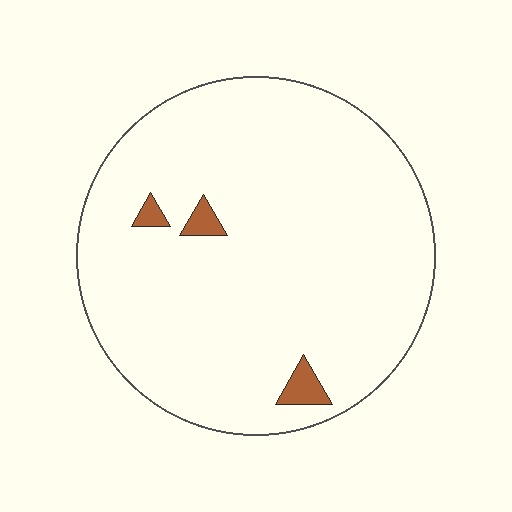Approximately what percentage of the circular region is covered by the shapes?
Approximately 5%.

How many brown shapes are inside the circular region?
3.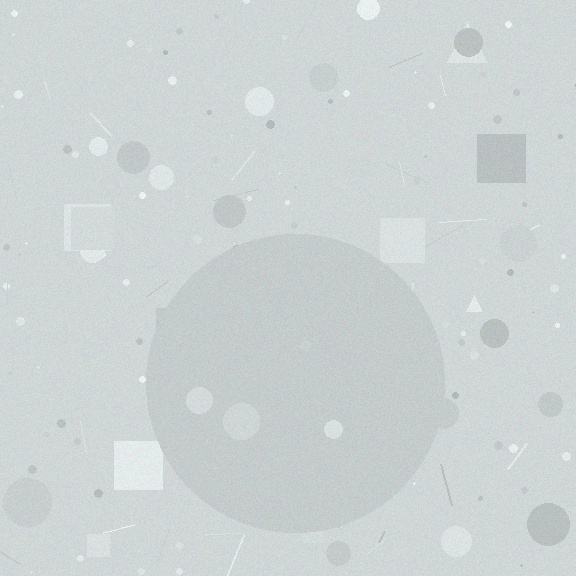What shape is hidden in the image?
A circle is hidden in the image.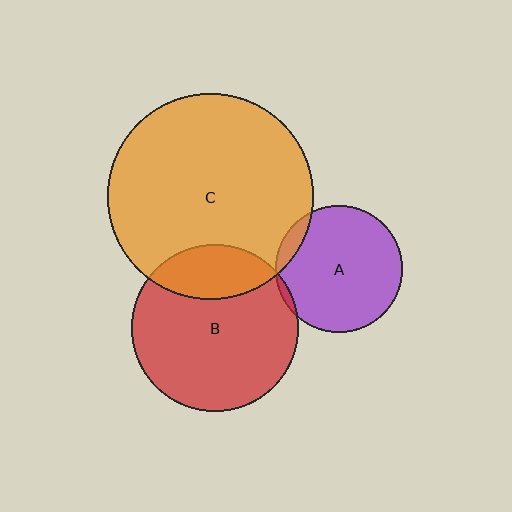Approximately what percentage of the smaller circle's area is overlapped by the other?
Approximately 25%.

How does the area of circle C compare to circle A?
Approximately 2.6 times.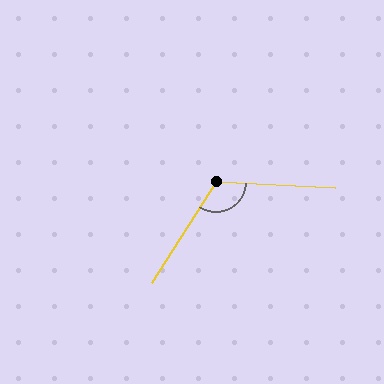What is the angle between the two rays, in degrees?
Approximately 120 degrees.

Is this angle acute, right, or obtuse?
It is obtuse.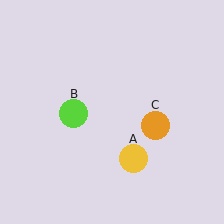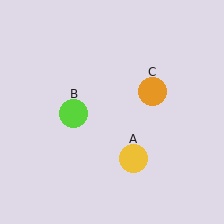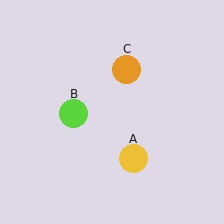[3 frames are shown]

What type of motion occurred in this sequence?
The orange circle (object C) rotated counterclockwise around the center of the scene.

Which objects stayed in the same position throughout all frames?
Yellow circle (object A) and lime circle (object B) remained stationary.